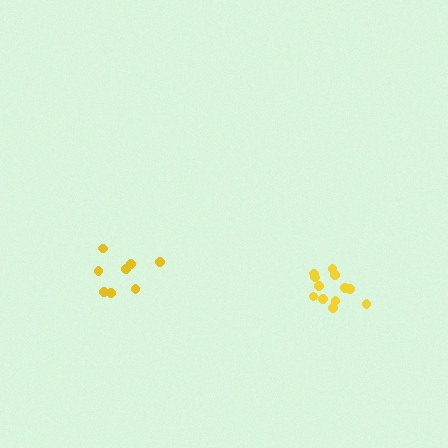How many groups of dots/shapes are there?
There are 2 groups.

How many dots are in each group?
Group 1: 8 dots, Group 2: 12 dots (20 total).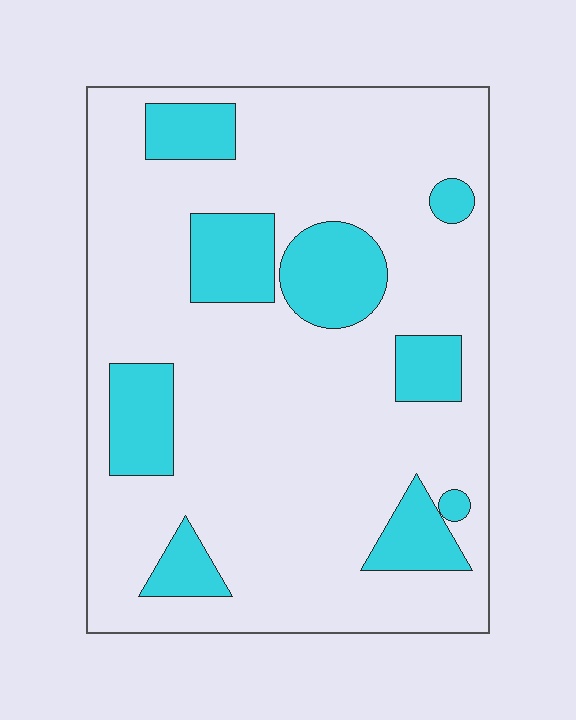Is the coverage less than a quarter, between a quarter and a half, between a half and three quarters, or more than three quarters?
Less than a quarter.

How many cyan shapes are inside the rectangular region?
9.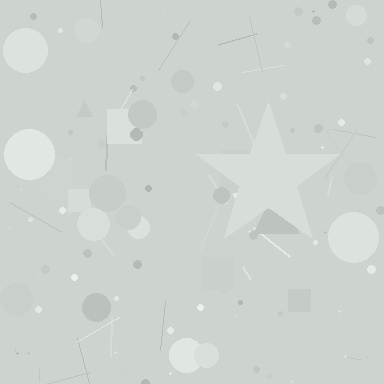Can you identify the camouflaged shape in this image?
The camouflaged shape is a star.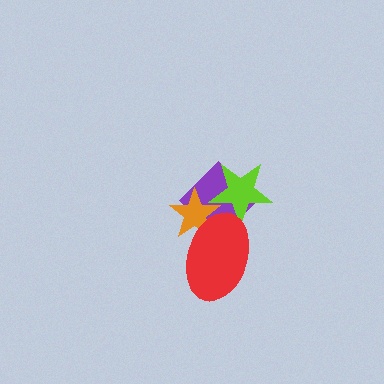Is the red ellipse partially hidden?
No, no other shape covers it.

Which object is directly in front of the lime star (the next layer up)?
The orange star is directly in front of the lime star.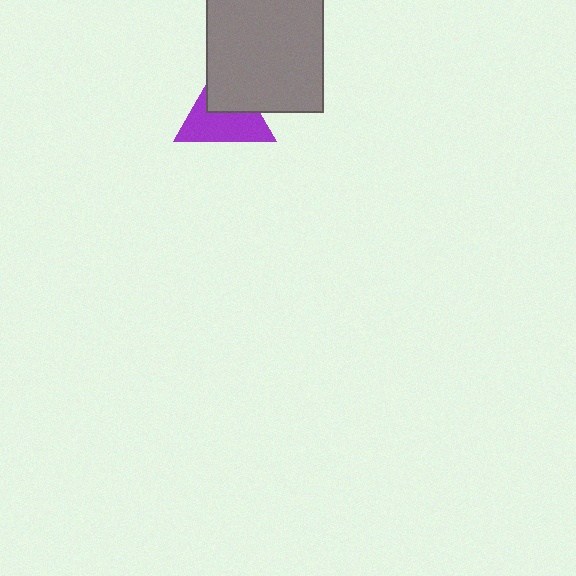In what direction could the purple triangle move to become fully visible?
The purple triangle could move toward the lower-left. That would shift it out from behind the gray square entirely.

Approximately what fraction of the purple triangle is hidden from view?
Roughly 42% of the purple triangle is hidden behind the gray square.